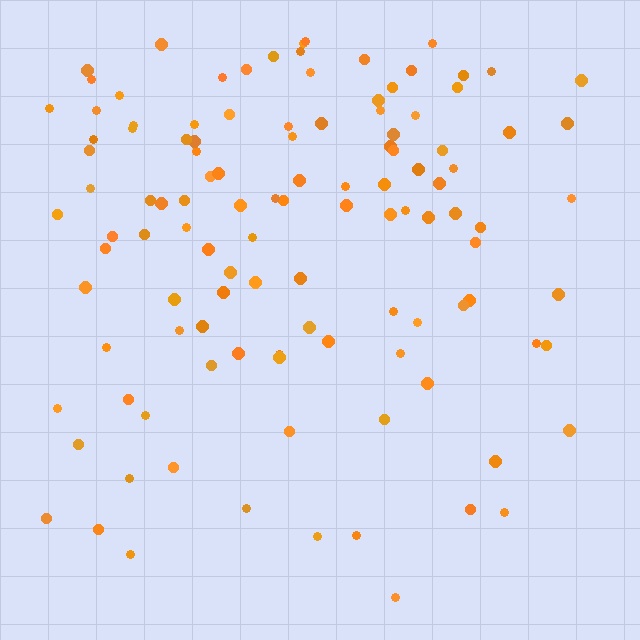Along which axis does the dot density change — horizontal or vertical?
Vertical.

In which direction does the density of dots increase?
From bottom to top, with the top side densest.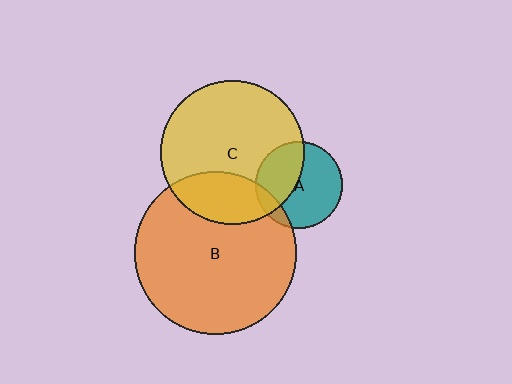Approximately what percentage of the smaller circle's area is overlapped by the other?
Approximately 25%.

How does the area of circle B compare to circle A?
Approximately 3.5 times.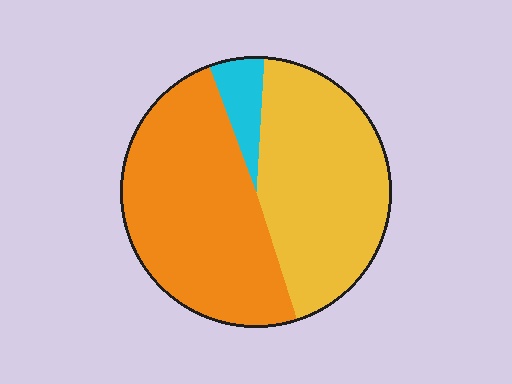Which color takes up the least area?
Cyan, at roughly 5%.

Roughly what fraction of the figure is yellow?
Yellow covers around 45% of the figure.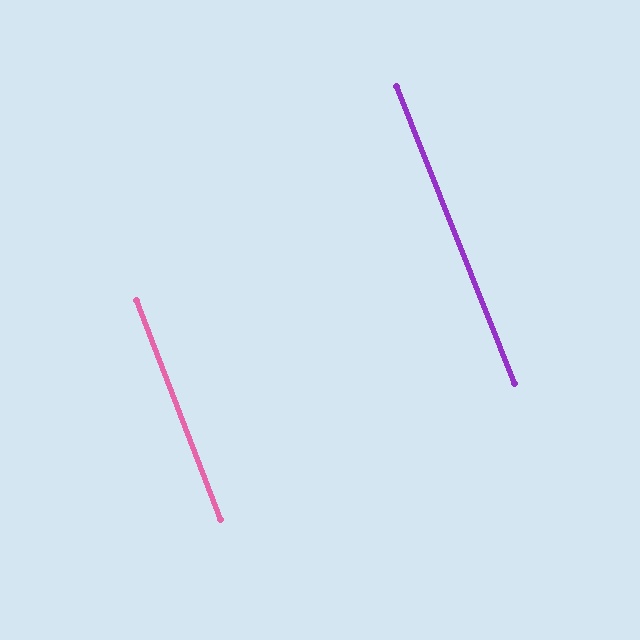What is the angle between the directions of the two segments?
Approximately 1 degree.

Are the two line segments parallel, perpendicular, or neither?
Parallel — their directions differ by only 0.7°.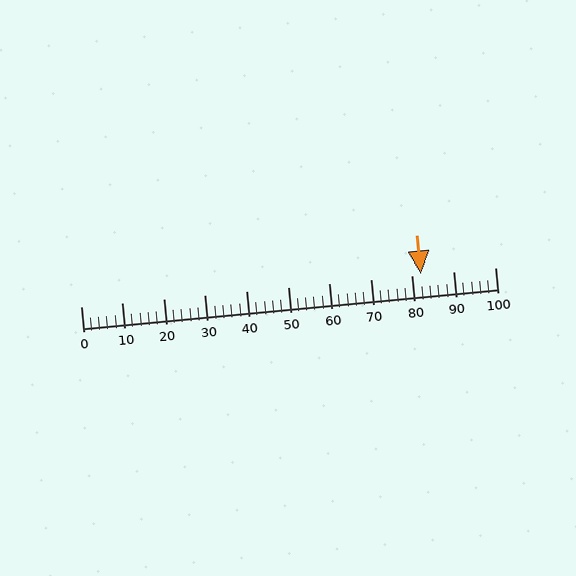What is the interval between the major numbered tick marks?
The major tick marks are spaced 10 units apart.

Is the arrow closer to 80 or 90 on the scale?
The arrow is closer to 80.